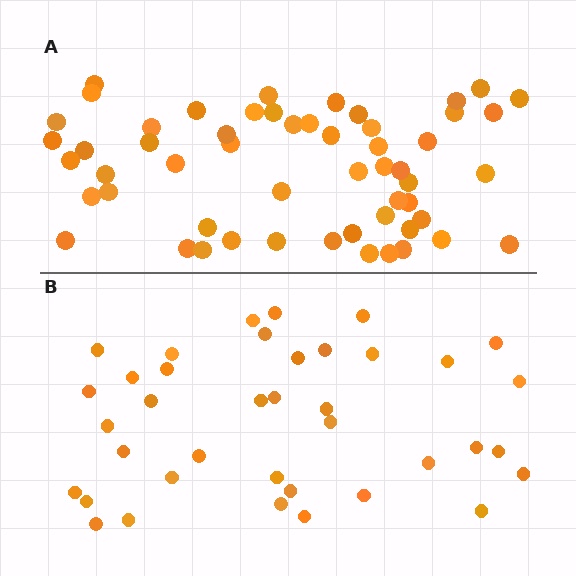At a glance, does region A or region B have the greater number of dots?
Region A (the top region) has more dots.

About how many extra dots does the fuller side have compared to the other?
Region A has approximately 15 more dots than region B.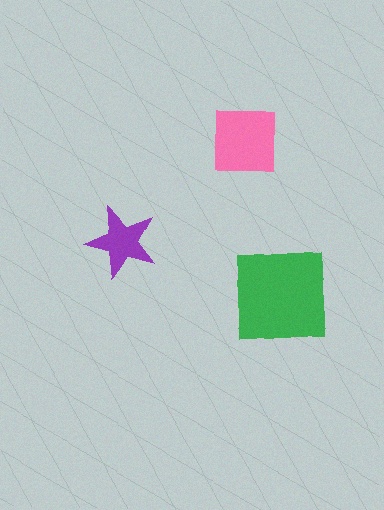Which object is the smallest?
The purple star.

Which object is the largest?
The green square.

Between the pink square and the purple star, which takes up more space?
The pink square.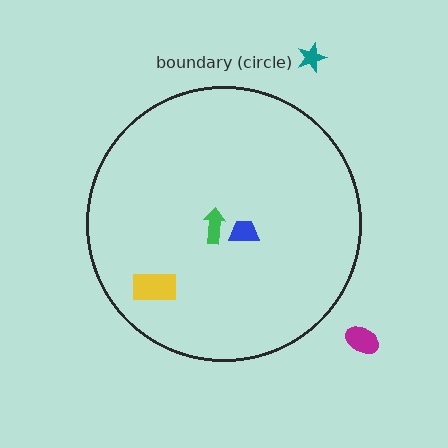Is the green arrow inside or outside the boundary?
Inside.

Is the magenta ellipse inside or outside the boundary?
Outside.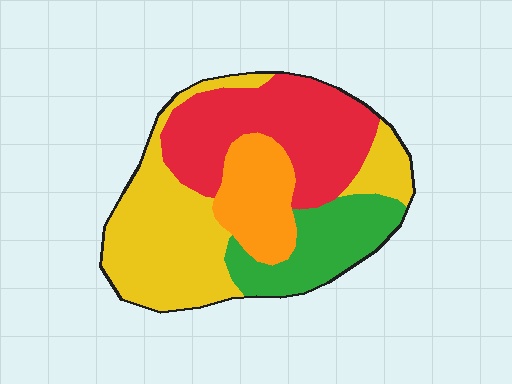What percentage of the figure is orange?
Orange covers 15% of the figure.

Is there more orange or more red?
Red.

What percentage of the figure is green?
Green takes up about one sixth (1/6) of the figure.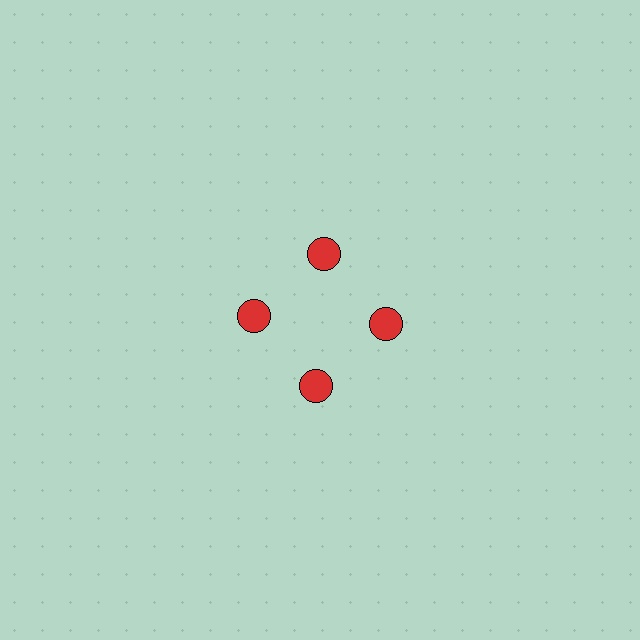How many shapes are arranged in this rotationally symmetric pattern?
There are 4 shapes, arranged in 4 groups of 1.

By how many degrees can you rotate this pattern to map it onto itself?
The pattern maps onto itself every 90 degrees of rotation.